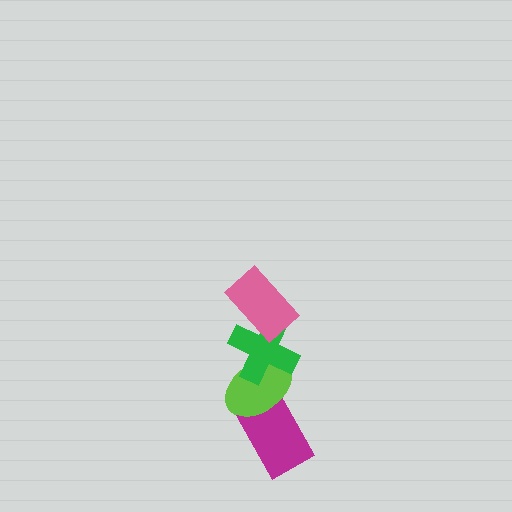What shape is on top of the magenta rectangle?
The lime ellipse is on top of the magenta rectangle.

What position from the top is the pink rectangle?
The pink rectangle is 1st from the top.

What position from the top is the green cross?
The green cross is 2nd from the top.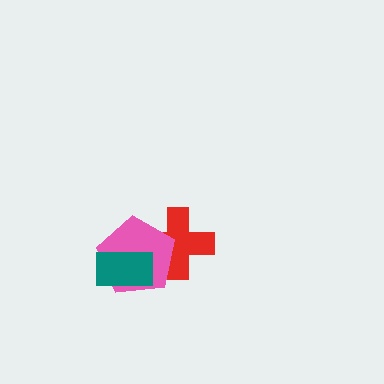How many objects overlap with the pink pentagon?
2 objects overlap with the pink pentagon.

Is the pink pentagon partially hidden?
Yes, it is partially covered by another shape.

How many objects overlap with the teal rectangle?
1 object overlaps with the teal rectangle.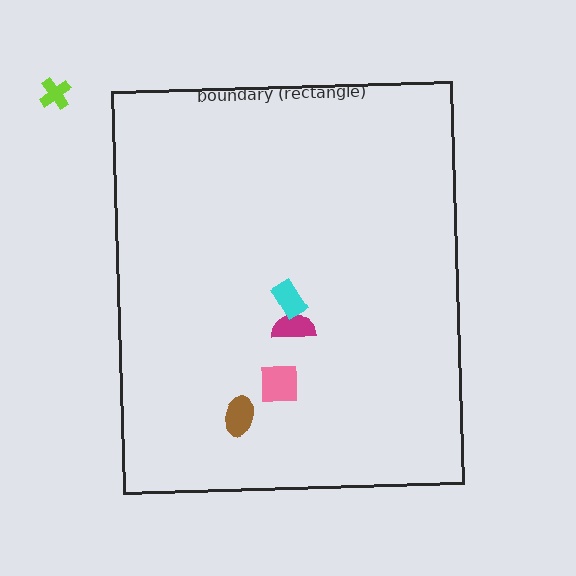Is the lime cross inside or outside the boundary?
Outside.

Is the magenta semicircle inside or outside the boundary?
Inside.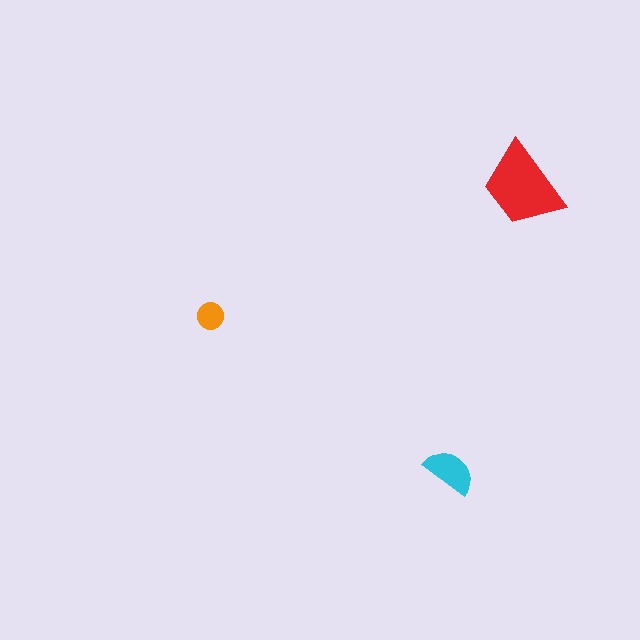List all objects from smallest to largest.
The orange circle, the cyan semicircle, the red trapezoid.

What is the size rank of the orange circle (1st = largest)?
3rd.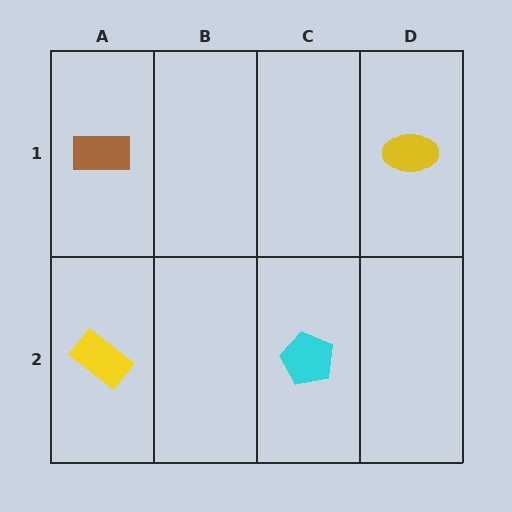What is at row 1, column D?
A yellow ellipse.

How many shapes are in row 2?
2 shapes.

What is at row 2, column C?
A cyan pentagon.